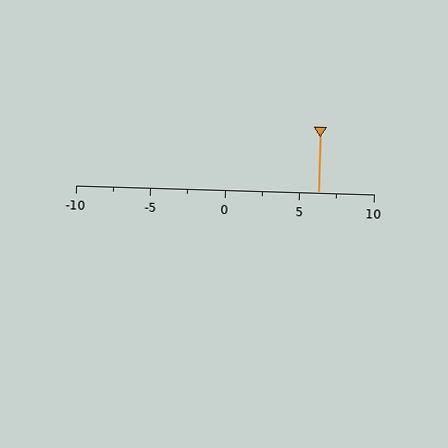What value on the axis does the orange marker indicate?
The marker indicates approximately 6.2.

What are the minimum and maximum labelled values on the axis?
The axis runs from -10 to 10.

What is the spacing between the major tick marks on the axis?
The major ticks are spaced 5 apart.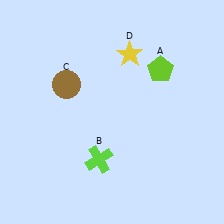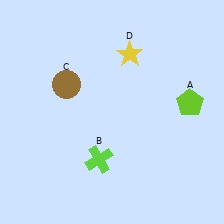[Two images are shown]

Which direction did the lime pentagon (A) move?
The lime pentagon (A) moved down.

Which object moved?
The lime pentagon (A) moved down.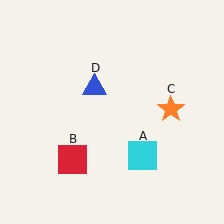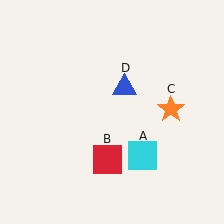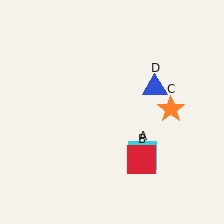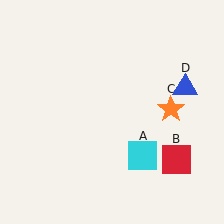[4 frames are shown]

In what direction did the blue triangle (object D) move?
The blue triangle (object D) moved right.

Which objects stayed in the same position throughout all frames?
Cyan square (object A) and orange star (object C) remained stationary.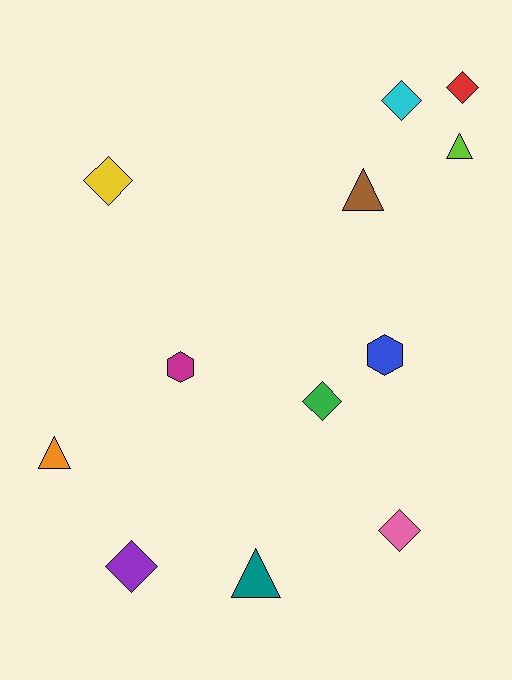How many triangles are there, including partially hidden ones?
There are 4 triangles.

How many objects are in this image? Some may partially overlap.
There are 12 objects.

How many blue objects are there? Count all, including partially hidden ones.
There is 1 blue object.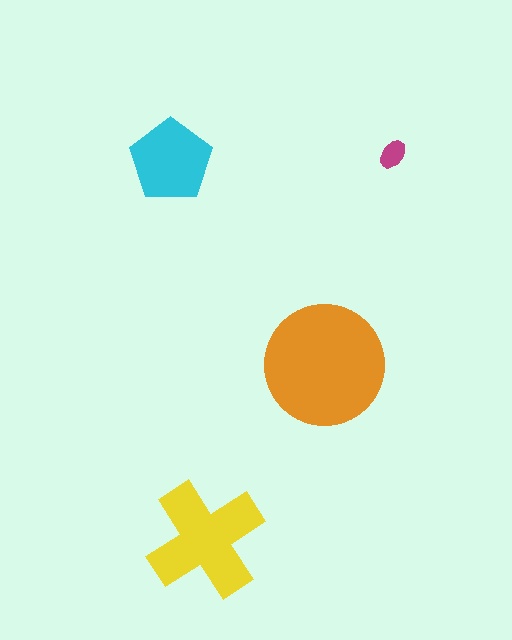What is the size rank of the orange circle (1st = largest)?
1st.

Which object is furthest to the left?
The cyan pentagon is leftmost.